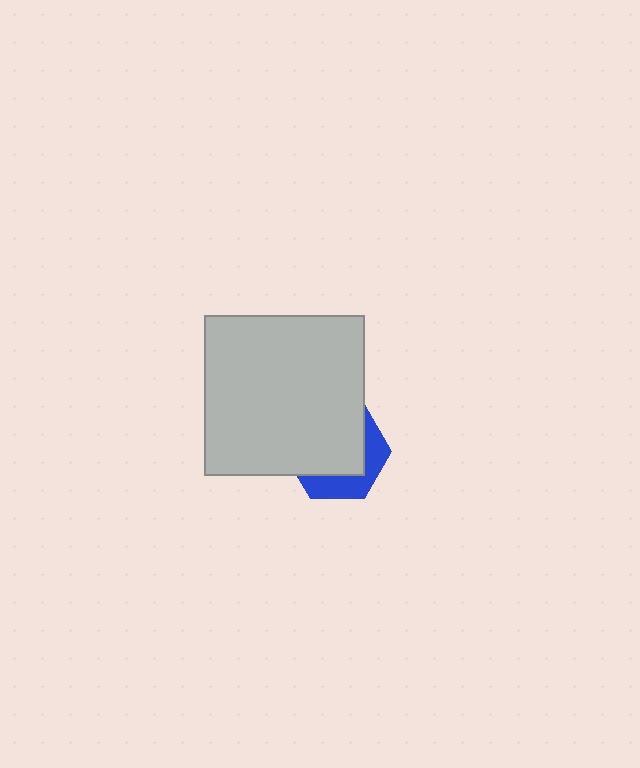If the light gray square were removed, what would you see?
You would see the complete blue hexagon.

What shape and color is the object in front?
The object in front is a light gray square.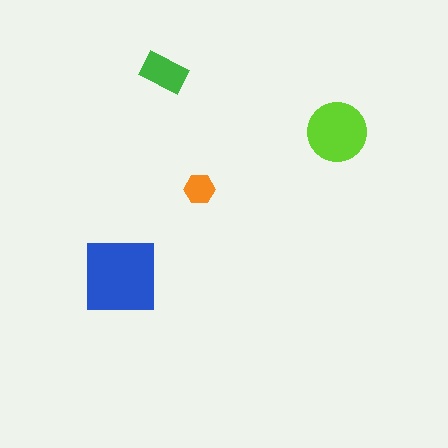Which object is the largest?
The blue square.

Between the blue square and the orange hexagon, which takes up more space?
The blue square.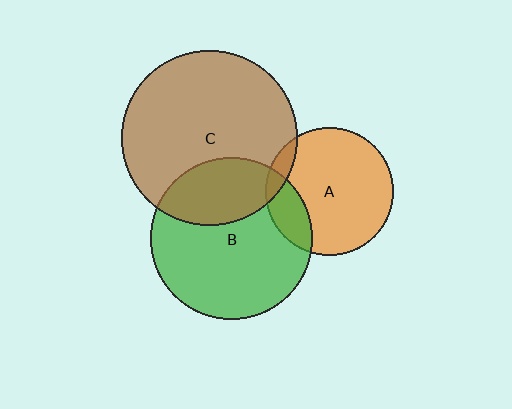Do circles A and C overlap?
Yes.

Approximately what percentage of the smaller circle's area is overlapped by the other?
Approximately 10%.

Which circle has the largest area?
Circle C (brown).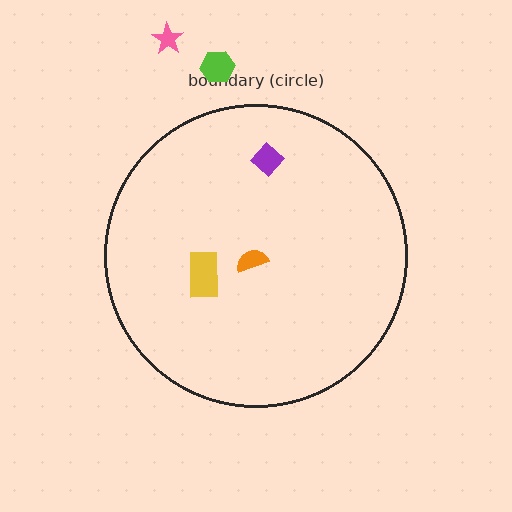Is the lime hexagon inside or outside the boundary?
Outside.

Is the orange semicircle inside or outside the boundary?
Inside.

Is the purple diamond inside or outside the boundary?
Inside.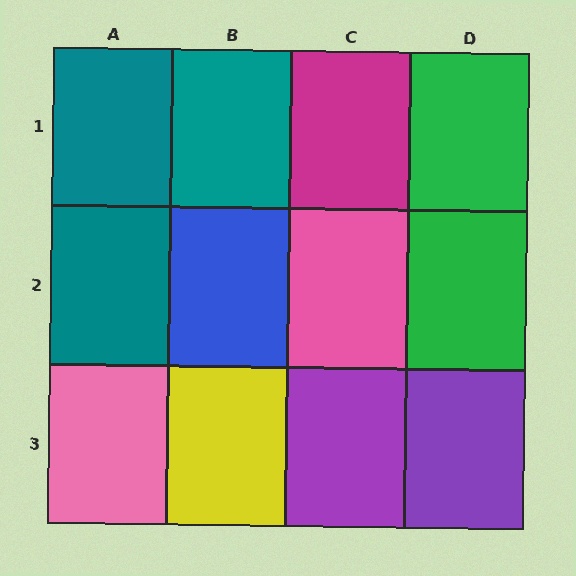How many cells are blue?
1 cell is blue.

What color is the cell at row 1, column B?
Teal.